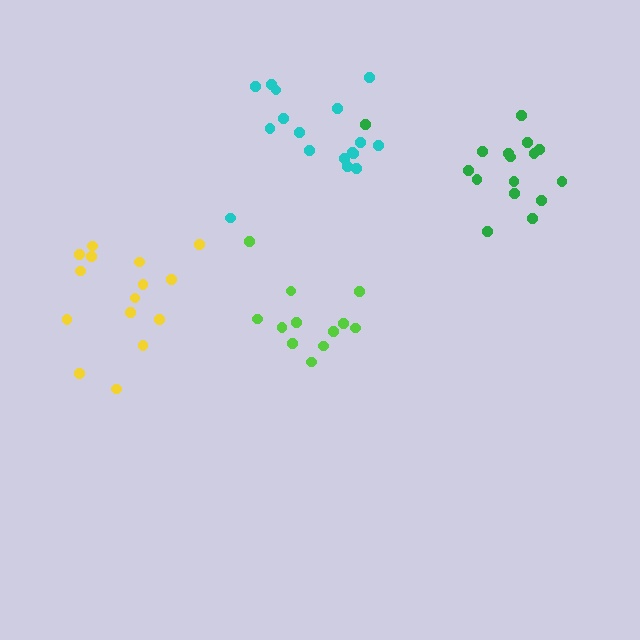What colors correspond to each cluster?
The clusters are colored: lime, yellow, green, cyan.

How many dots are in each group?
Group 1: 12 dots, Group 2: 15 dots, Group 3: 16 dots, Group 4: 17 dots (60 total).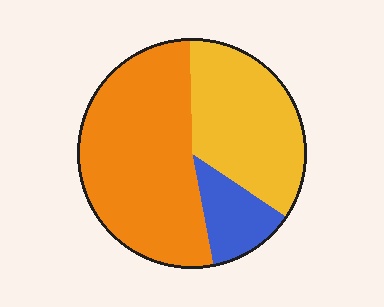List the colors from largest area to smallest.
From largest to smallest: orange, yellow, blue.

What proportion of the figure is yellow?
Yellow takes up about one third (1/3) of the figure.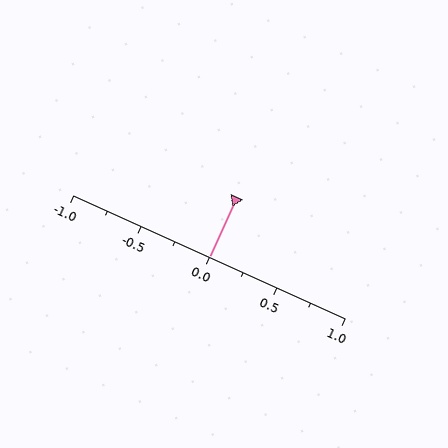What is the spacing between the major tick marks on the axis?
The major ticks are spaced 0.5 apart.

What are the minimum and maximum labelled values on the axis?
The axis runs from -1.0 to 1.0.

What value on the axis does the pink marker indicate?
The marker indicates approximately 0.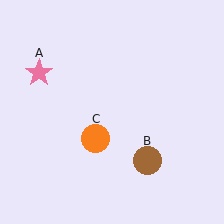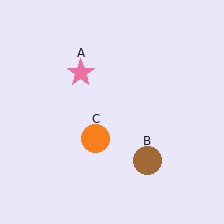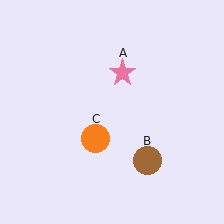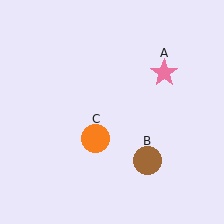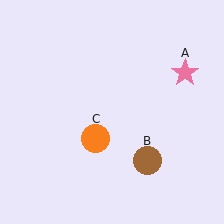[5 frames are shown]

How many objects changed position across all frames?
1 object changed position: pink star (object A).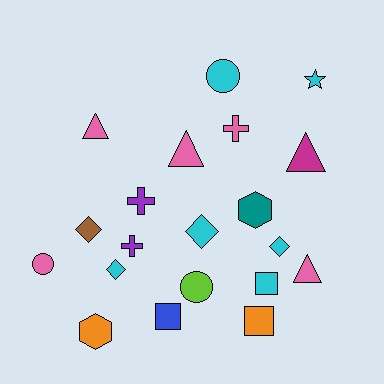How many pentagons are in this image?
There are no pentagons.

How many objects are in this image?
There are 20 objects.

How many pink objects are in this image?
There are 5 pink objects.